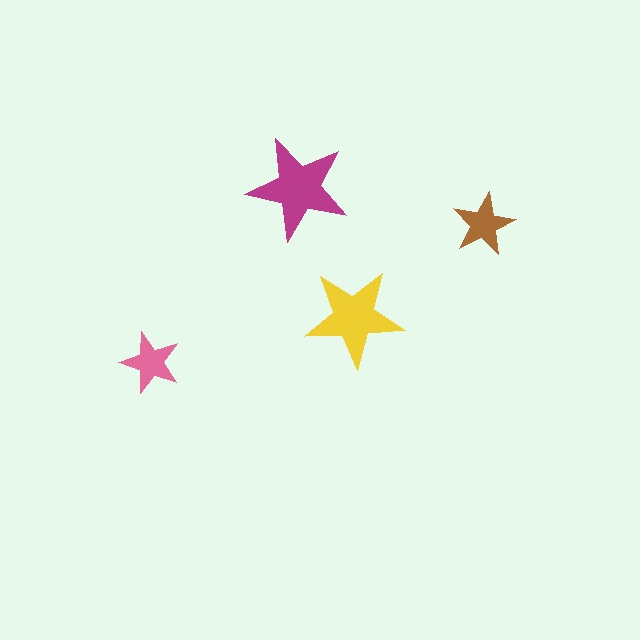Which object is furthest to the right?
The brown star is rightmost.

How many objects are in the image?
There are 4 objects in the image.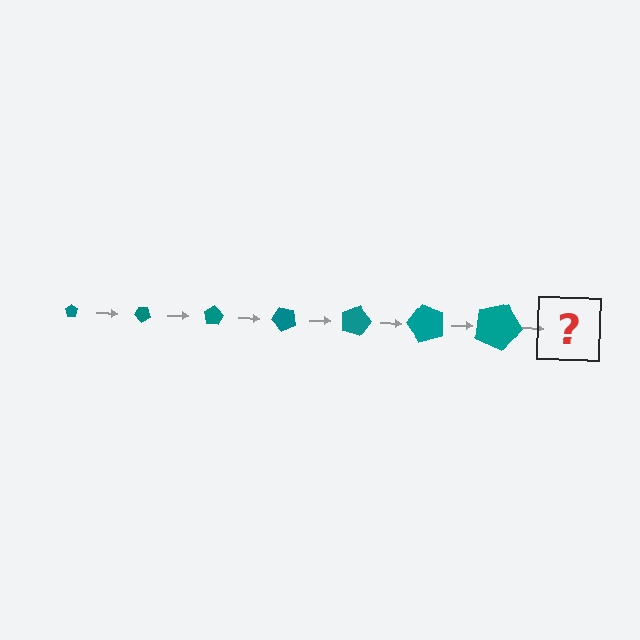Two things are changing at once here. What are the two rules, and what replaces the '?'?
The two rules are that the pentagon grows larger each step and it rotates 40 degrees each step. The '?' should be a pentagon, larger than the previous one and rotated 280 degrees from the start.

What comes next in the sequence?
The next element should be a pentagon, larger than the previous one and rotated 280 degrees from the start.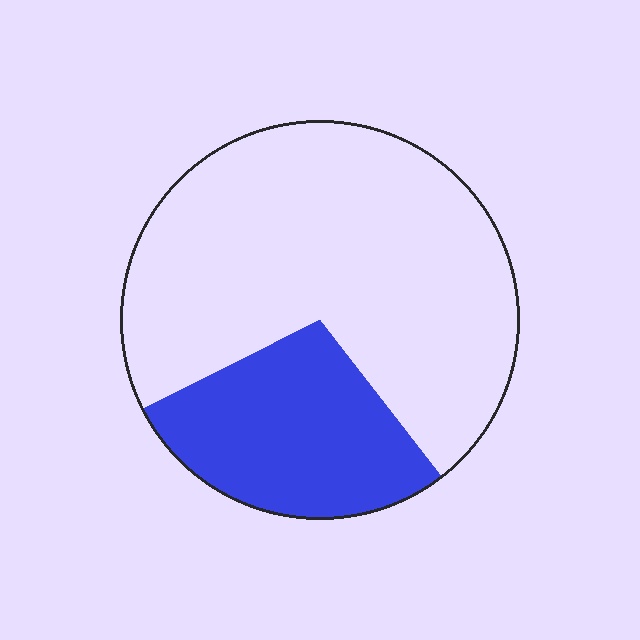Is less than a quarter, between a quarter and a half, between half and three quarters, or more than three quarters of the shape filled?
Between a quarter and a half.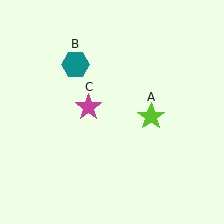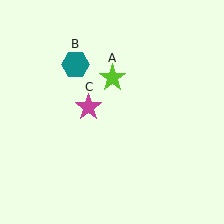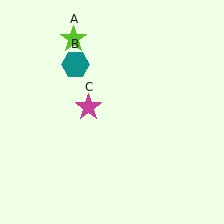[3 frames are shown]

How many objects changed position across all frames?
1 object changed position: lime star (object A).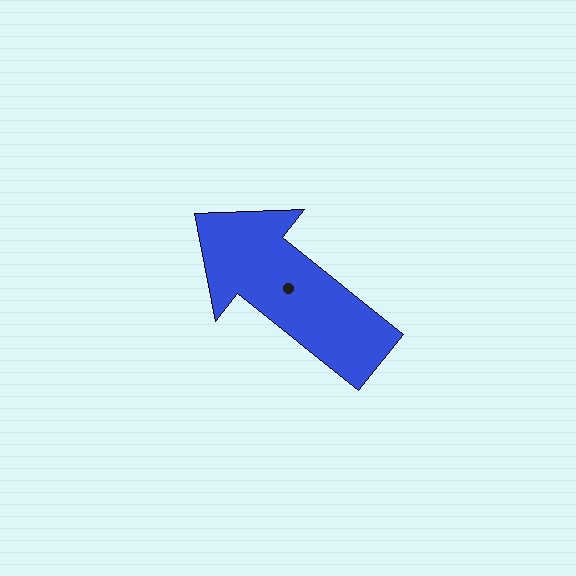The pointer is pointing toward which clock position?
Roughly 10 o'clock.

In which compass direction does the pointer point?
Northwest.